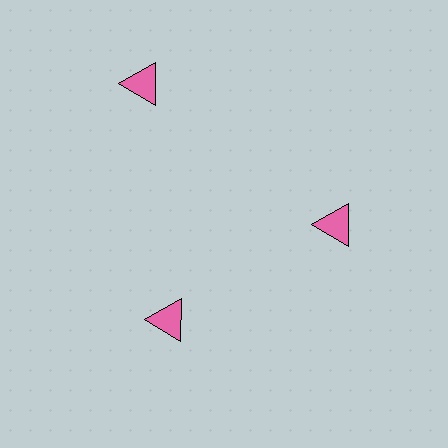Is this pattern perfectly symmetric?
No. The 3 pink triangles are arranged in a ring, but one element near the 11 o'clock position is pushed outward from the center, breaking the 3-fold rotational symmetry.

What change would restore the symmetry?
The symmetry would be restored by moving it inward, back onto the ring so that all 3 triangles sit at equal angles and equal distance from the center.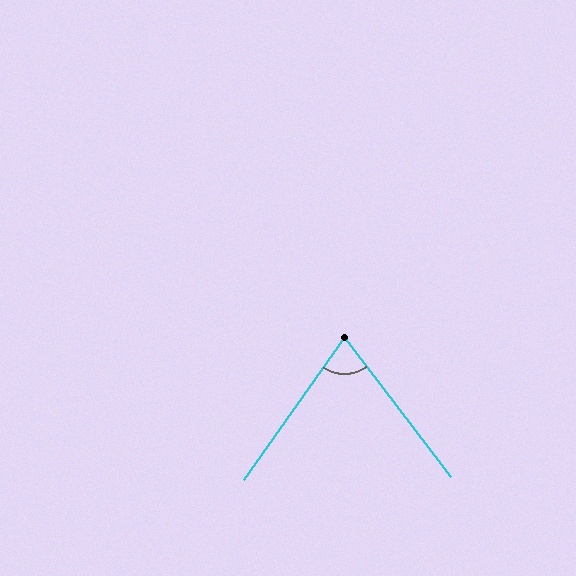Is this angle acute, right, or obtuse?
It is acute.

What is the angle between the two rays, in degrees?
Approximately 72 degrees.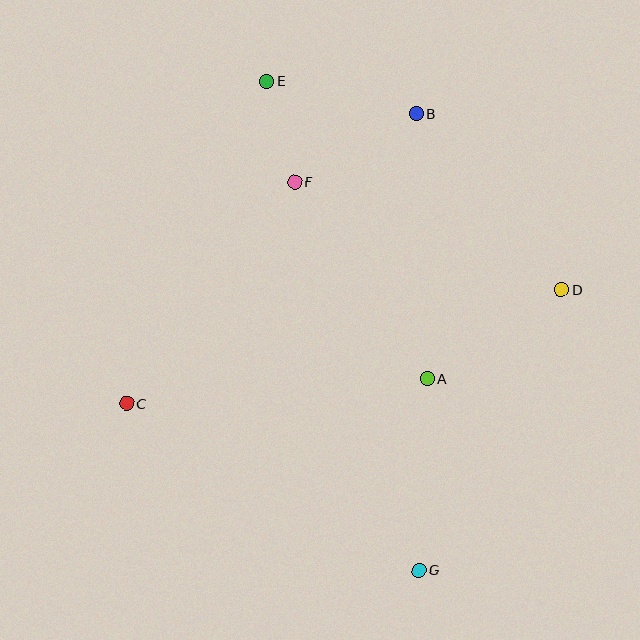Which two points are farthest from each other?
Points E and G are farthest from each other.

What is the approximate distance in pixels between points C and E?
The distance between C and E is approximately 352 pixels.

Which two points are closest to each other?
Points E and F are closest to each other.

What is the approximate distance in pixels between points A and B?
The distance between A and B is approximately 266 pixels.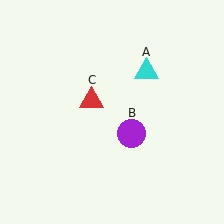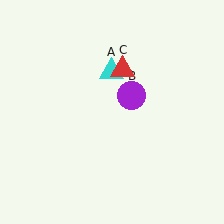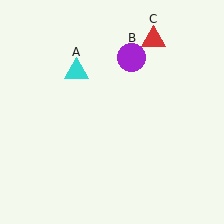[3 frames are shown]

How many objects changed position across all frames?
3 objects changed position: cyan triangle (object A), purple circle (object B), red triangle (object C).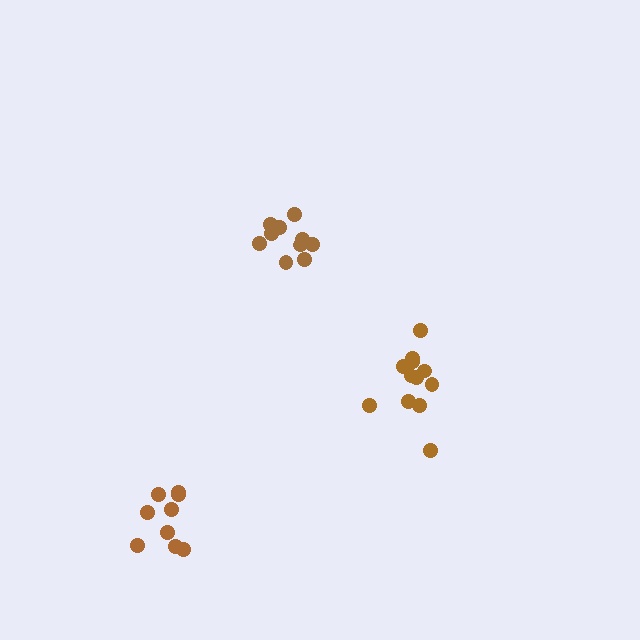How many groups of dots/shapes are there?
There are 3 groups.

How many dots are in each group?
Group 1: 12 dots, Group 2: 10 dots, Group 3: 9 dots (31 total).